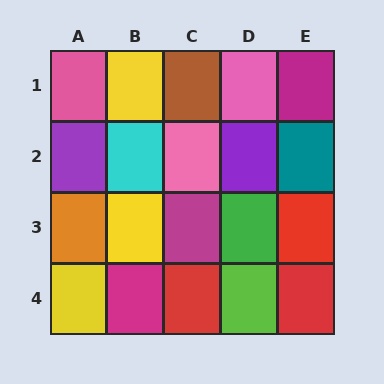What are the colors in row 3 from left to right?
Orange, yellow, magenta, green, red.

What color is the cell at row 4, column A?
Yellow.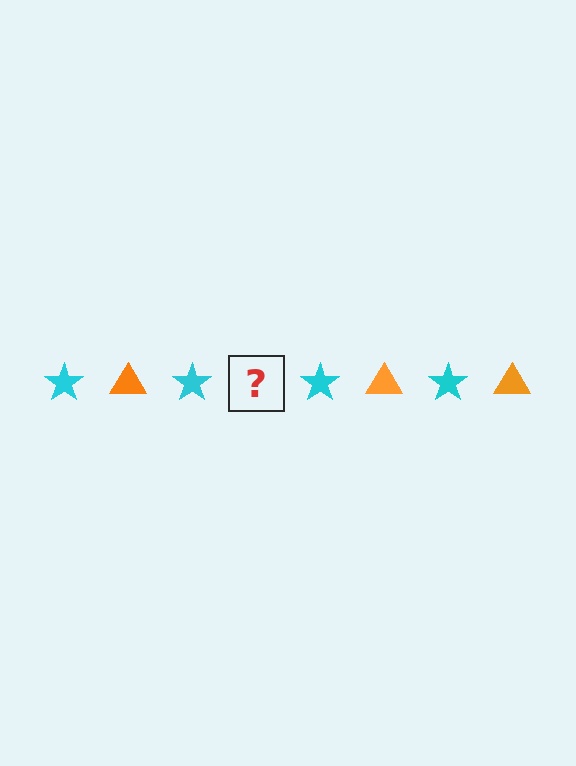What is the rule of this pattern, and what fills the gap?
The rule is that the pattern alternates between cyan star and orange triangle. The gap should be filled with an orange triangle.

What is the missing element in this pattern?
The missing element is an orange triangle.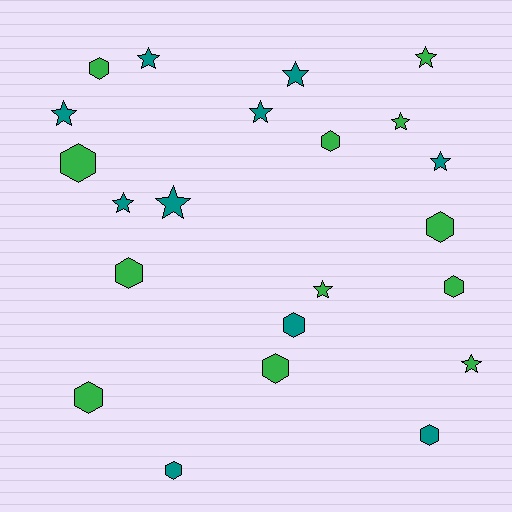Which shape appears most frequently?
Star, with 11 objects.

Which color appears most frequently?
Green, with 12 objects.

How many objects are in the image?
There are 22 objects.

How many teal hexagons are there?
There are 3 teal hexagons.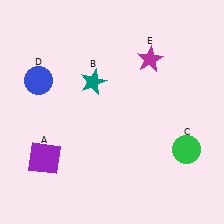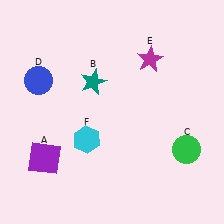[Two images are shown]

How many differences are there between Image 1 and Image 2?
There is 1 difference between the two images.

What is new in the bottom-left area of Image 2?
A cyan hexagon (F) was added in the bottom-left area of Image 2.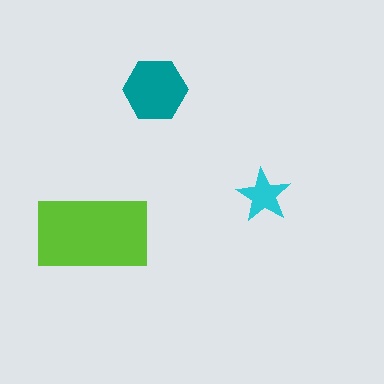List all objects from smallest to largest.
The cyan star, the teal hexagon, the lime rectangle.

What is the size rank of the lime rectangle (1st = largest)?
1st.